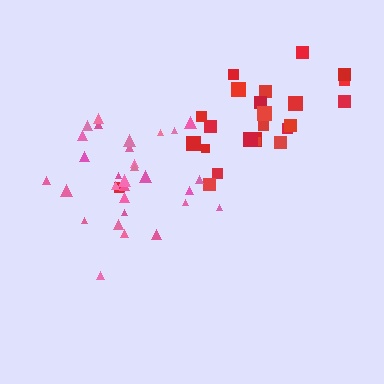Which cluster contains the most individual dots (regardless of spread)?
Pink (30).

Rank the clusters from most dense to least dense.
pink, red.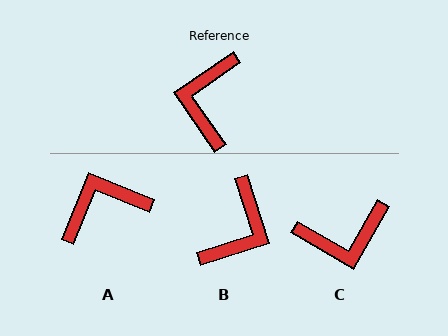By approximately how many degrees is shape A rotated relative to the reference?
Approximately 57 degrees clockwise.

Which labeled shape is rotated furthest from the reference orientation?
B, about 163 degrees away.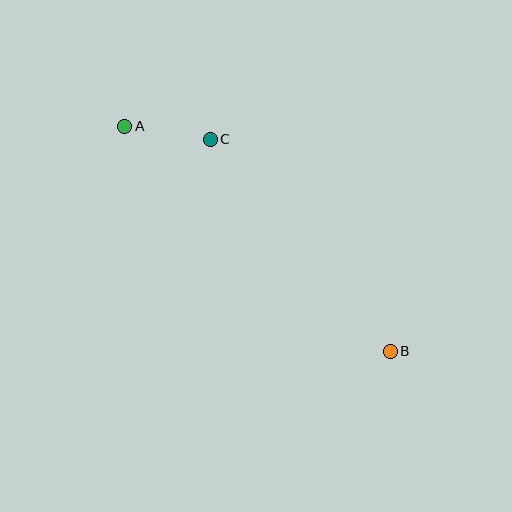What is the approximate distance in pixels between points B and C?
The distance between B and C is approximately 278 pixels.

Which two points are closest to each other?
Points A and C are closest to each other.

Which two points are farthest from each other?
Points A and B are farthest from each other.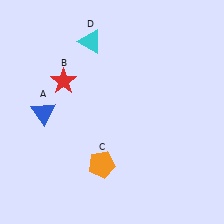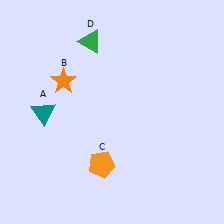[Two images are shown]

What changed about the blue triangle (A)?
In Image 1, A is blue. In Image 2, it changed to teal.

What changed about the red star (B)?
In Image 1, B is red. In Image 2, it changed to orange.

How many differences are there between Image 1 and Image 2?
There are 3 differences between the two images.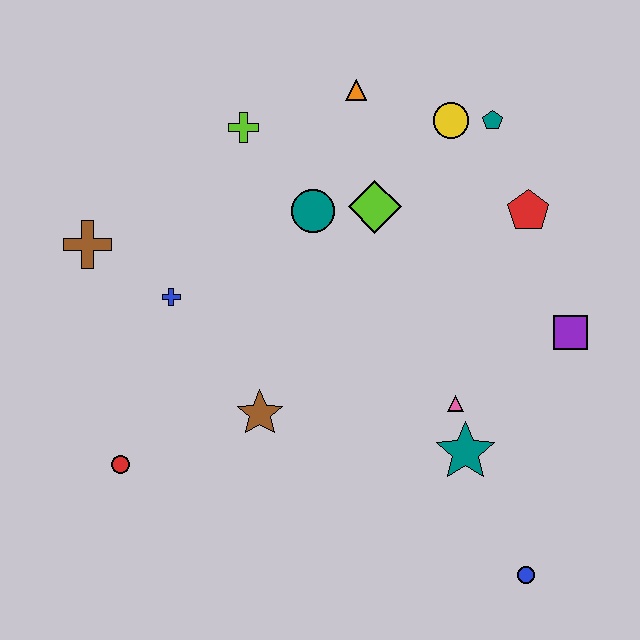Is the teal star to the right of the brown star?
Yes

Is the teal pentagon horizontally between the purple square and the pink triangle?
Yes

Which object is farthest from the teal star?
The brown cross is farthest from the teal star.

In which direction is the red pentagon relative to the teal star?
The red pentagon is above the teal star.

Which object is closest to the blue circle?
The teal star is closest to the blue circle.